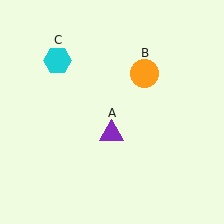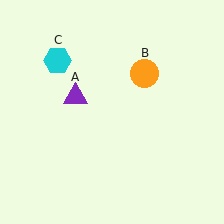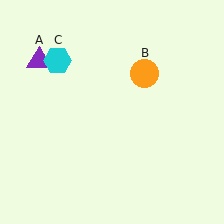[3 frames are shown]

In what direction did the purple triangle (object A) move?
The purple triangle (object A) moved up and to the left.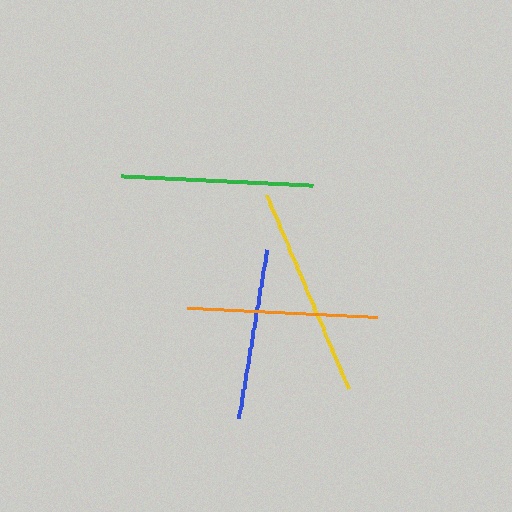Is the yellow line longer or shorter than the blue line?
The yellow line is longer than the blue line.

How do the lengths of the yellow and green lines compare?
The yellow and green lines are approximately the same length.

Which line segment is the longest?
The yellow line is the longest at approximately 210 pixels.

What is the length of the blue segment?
The blue segment is approximately 171 pixels long.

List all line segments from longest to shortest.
From longest to shortest: yellow, green, orange, blue.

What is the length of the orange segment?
The orange segment is approximately 190 pixels long.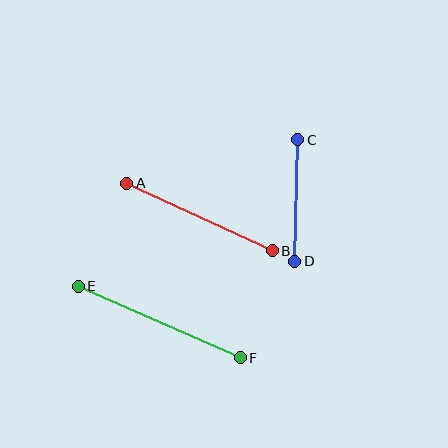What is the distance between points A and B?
The distance is approximately 160 pixels.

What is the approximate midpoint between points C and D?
The midpoint is at approximately (296, 200) pixels.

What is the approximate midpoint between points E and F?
The midpoint is at approximately (159, 322) pixels.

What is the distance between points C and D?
The distance is approximately 122 pixels.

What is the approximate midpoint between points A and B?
The midpoint is at approximately (199, 217) pixels.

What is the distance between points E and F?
The distance is approximately 177 pixels.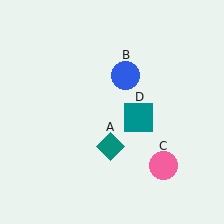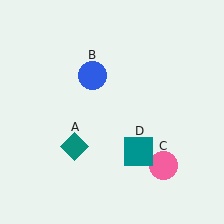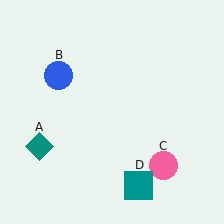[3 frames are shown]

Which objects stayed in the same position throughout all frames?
Pink circle (object C) remained stationary.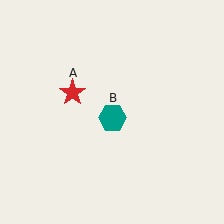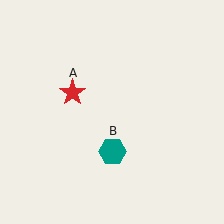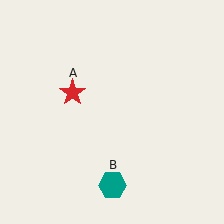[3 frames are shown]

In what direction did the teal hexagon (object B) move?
The teal hexagon (object B) moved down.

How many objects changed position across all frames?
1 object changed position: teal hexagon (object B).